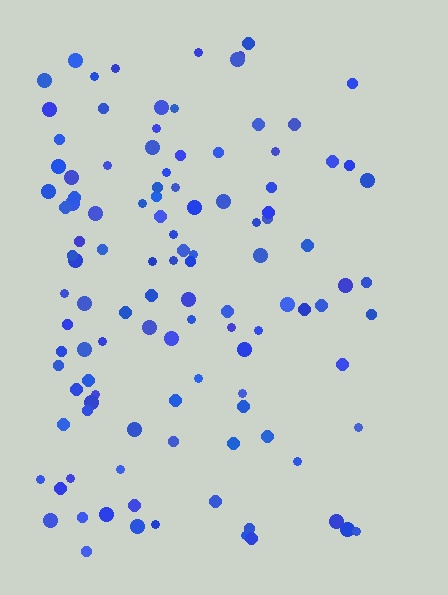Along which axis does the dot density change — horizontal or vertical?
Horizontal.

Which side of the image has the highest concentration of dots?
The left.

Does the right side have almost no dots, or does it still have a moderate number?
Still a moderate number, just noticeably fewer than the left.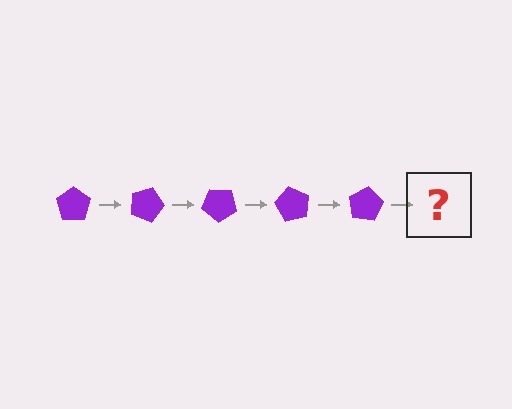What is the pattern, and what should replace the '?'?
The pattern is that the pentagon rotates 20 degrees each step. The '?' should be a purple pentagon rotated 100 degrees.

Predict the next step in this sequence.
The next step is a purple pentagon rotated 100 degrees.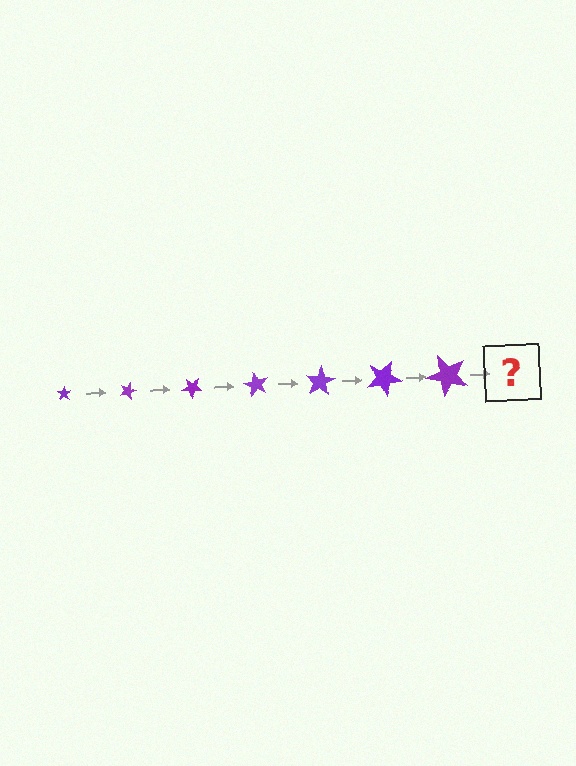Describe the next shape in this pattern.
It should be a star, larger than the previous one and rotated 140 degrees from the start.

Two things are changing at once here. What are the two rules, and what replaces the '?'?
The two rules are that the star grows larger each step and it rotates 20 degrees each step. The '?' should be a star, larger than the previous one and rotated 140 degrees from the start.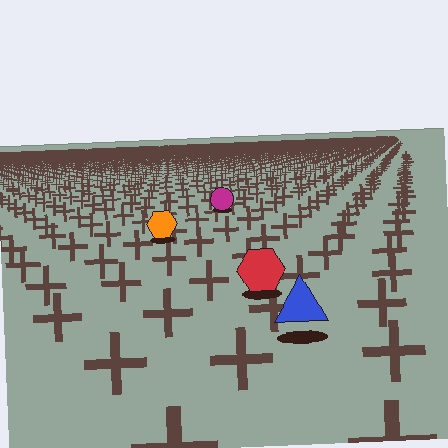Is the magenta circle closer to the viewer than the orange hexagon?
No. The orange hexagon is closer — you can tell from the texture gradient: the ground texture is coarser near it.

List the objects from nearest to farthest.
From nearest to farthest: the blue triangle, the red hexagon, the orange hexagon, the magenta circle.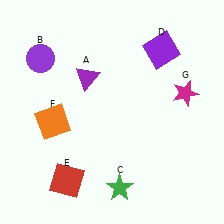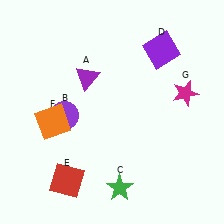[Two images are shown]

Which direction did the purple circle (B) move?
The purple circle (B) moved down.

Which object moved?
The purple circle (B) moved down.